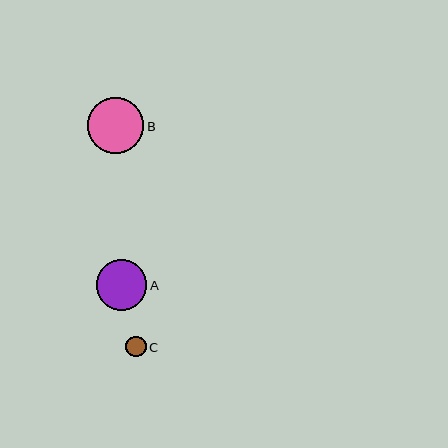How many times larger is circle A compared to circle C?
Circle A is approximately 2.5 times the size of circle C.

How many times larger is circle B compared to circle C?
Circle B is approximately 2.7 times the size of circle C.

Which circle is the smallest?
Circle C is the smallest with a size of approximately 20 pixels.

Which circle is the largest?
Circle B is the largest with a size of approximately 56 pixels.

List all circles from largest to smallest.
From largest to smallest: B, A, C.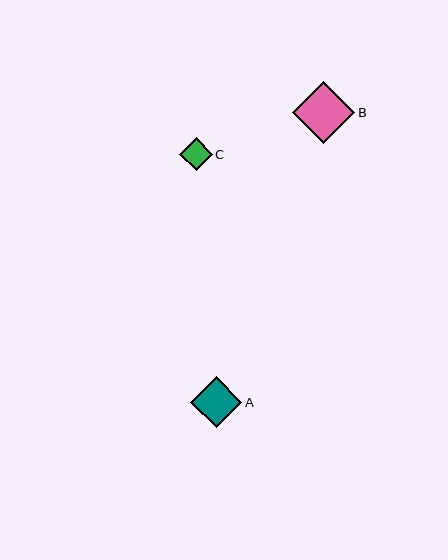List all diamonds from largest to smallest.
From largest to smallest: B, A, C.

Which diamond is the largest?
Diamond B is the largest with a size of approximately 62 pixels.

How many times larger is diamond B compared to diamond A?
Diamond B is approximately 1.2 times the size of diamond A.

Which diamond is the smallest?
Diamond C is the smallest with a size of approximately 33 pixels.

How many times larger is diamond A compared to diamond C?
Diamond A is approximately 1.6 times the size of diamond C.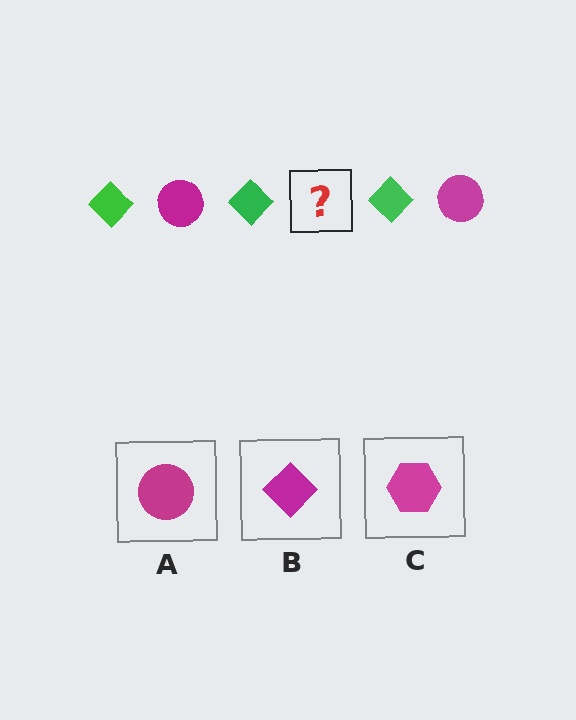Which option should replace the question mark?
Option A.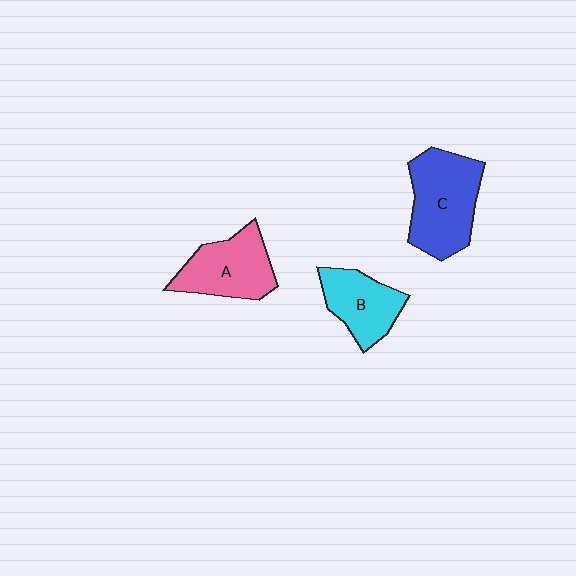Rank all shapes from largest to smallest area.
From largest to smallest: C (blue), A (pink), B (cyan).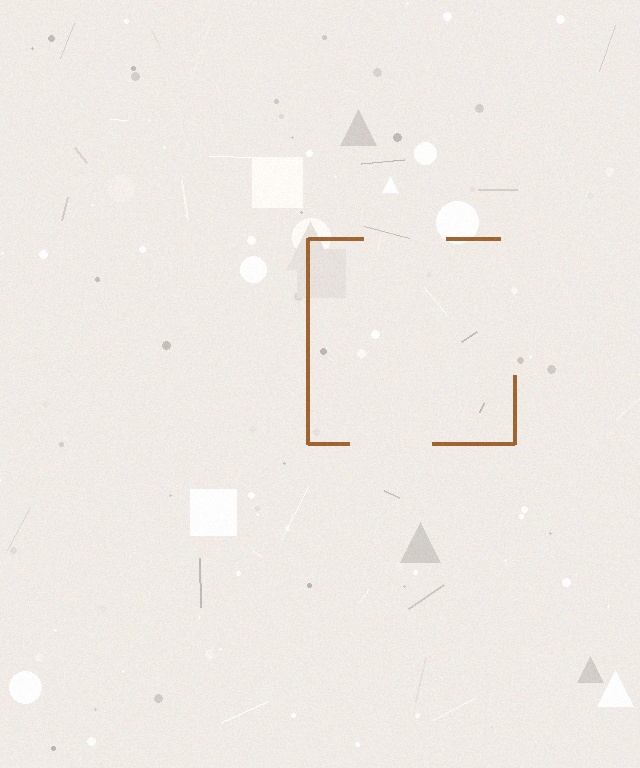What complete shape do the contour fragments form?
The contour fragments form a square.